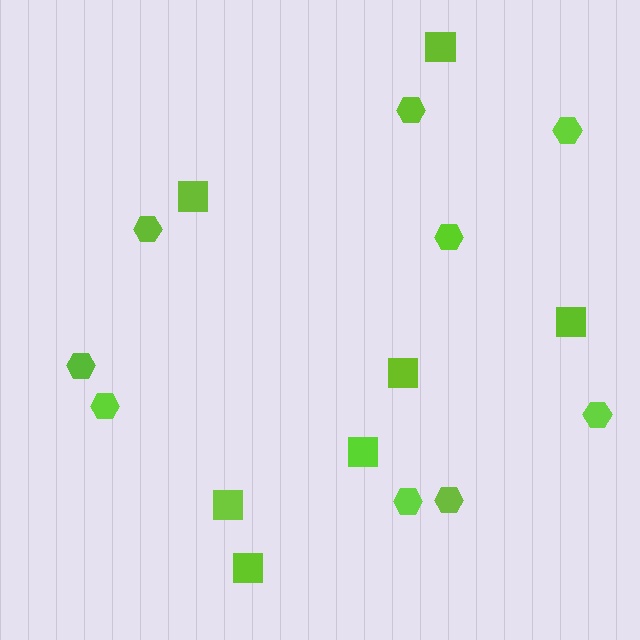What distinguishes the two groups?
There are 2 groups: one group of squares (7) and one group of hexagons (9).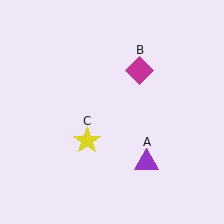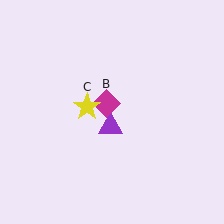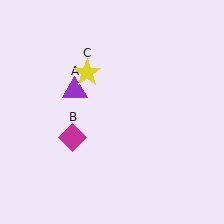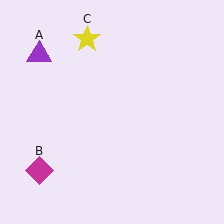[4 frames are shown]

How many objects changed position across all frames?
3 objects changed position: purple triangle (object A), magenta diamond (object B), yellow star (object C).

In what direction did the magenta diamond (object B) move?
The magenta diamond (object B) moved down and to the left.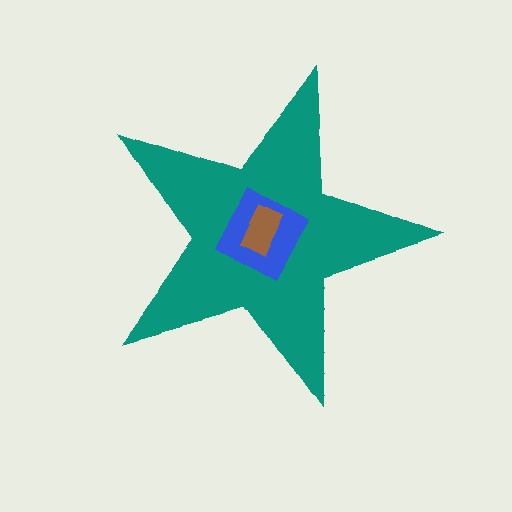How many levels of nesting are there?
3.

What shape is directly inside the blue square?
The brown rectangle.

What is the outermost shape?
The teal star.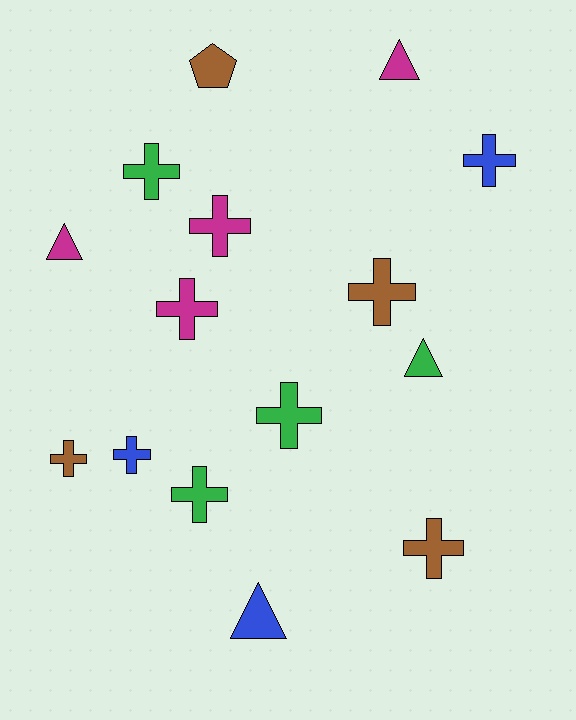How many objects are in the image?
There are 15 objects.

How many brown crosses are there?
There are 3 brown crosses.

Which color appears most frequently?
Magenta, with 4 objects.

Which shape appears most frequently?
Cross, with 10 objects.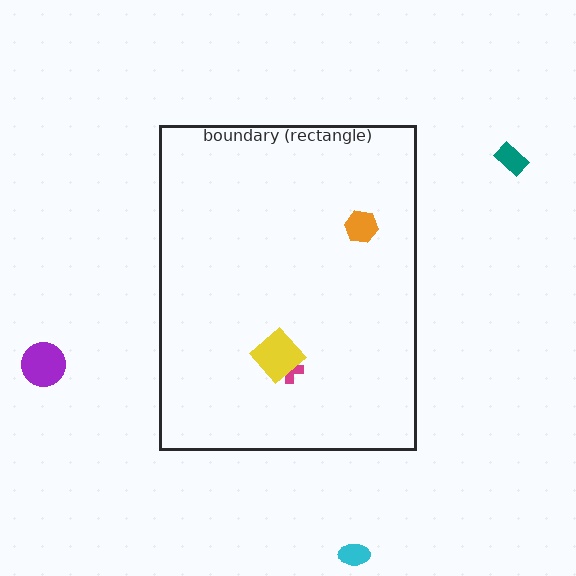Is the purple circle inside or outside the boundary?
Outside.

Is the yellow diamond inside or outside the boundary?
Inside.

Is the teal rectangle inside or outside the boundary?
Outside.